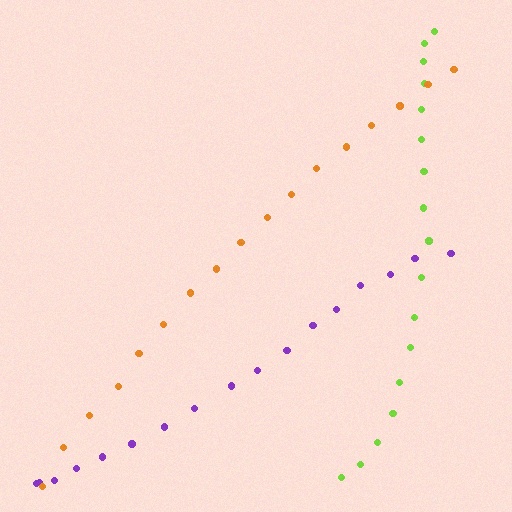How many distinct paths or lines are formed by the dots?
There are 3 distinct paths.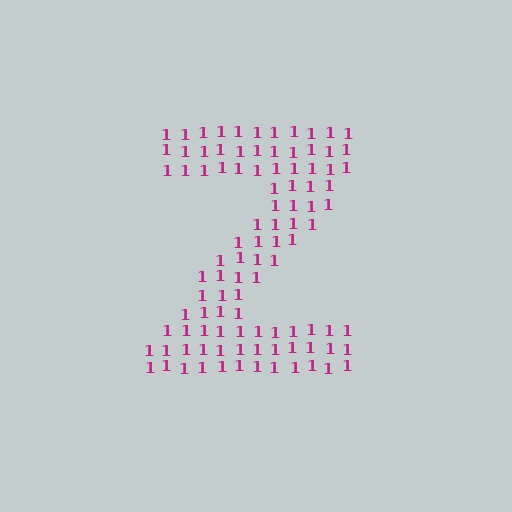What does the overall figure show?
The overall figure shows the letter Z.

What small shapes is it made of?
It is made of small digit 1's.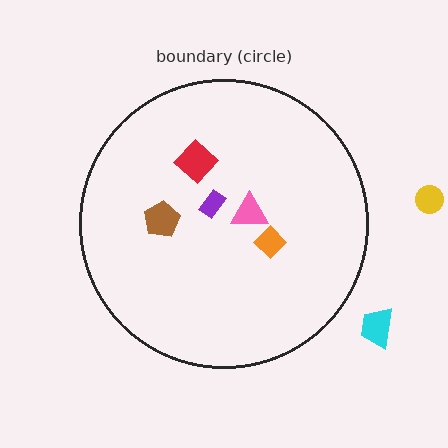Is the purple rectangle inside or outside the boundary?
Inside.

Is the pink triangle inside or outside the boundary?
Inside.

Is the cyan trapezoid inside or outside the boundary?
Outside.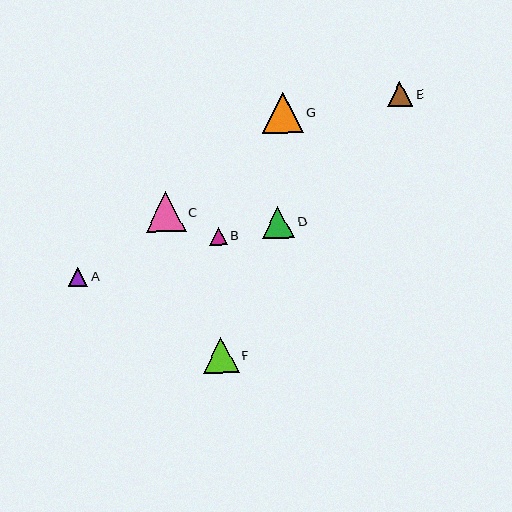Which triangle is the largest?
Triangle G is the largest with a size of approximately 41 pixels.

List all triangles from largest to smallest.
From largest to smallest: G, C, F, D, E, A, B.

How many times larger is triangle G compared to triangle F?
Triangle G is approximately 1.1 times the size of triangle F.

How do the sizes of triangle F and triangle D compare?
Triangle F and triangle D are approximately the same size.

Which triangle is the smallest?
Triangle B is the smallest with a size of approximately 18 pixels.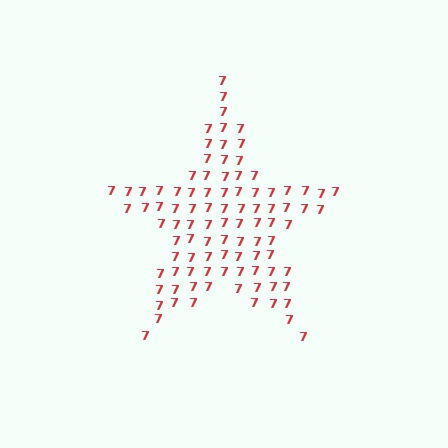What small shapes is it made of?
It is made of small digit 7's.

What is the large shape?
The large shape is a star.